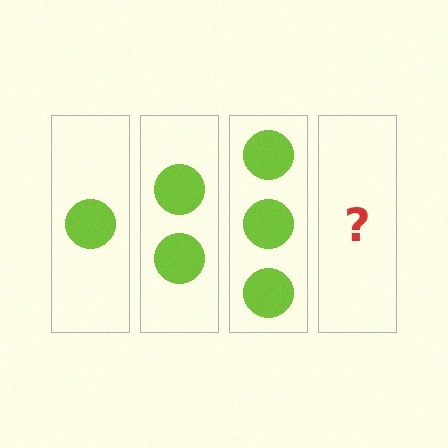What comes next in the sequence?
The next element should be 4 circles.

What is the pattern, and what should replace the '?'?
The pattern is that each step adds one more circle. The '?' should be 4 circles.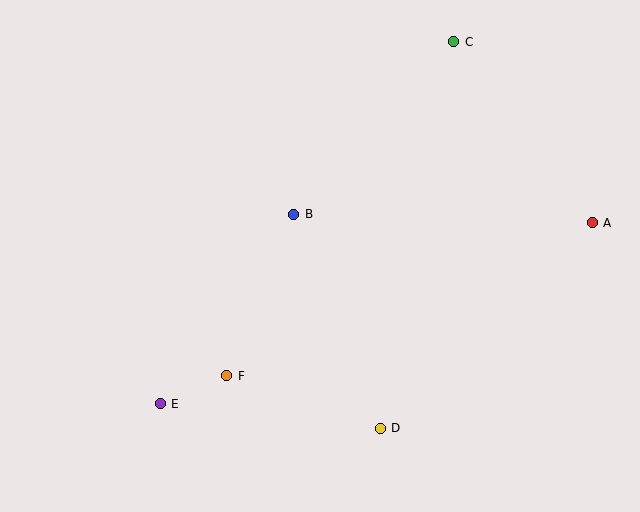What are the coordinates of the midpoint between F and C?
The midpoint between F and C is at (340, 209).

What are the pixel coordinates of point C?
Point C is at (454, 42).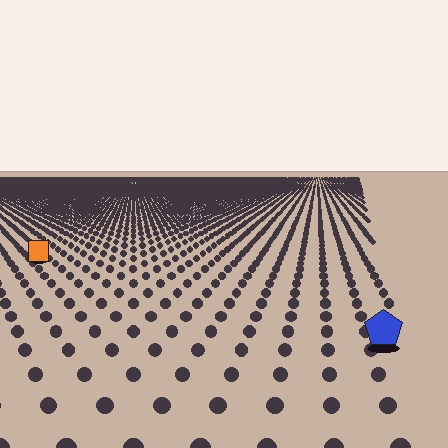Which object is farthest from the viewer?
The orange square is farthest from the viewer. It appears smaller and the ground texture around it is denser.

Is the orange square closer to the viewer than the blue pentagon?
No. The blue pentagon is closer — you can tell from the texture gradient: the ground texture is coarser near it.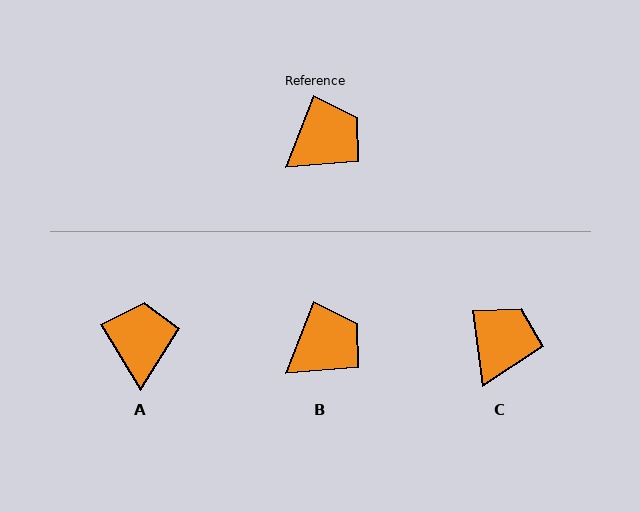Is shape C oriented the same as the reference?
No, it is off by about 29 degrees.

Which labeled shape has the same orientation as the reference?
B.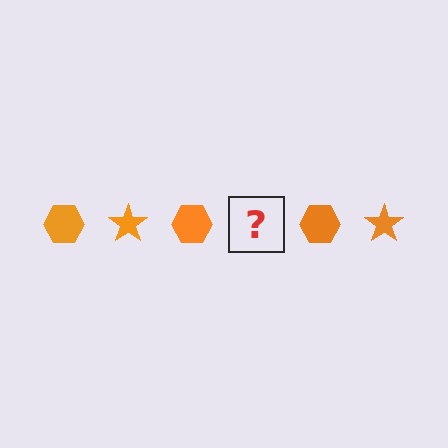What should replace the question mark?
The question mark should be replaced with an orange star.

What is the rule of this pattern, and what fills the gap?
The rule is that the pattern cycles through hexagon, star shapes in orange. The gap should be filled with an orange star.